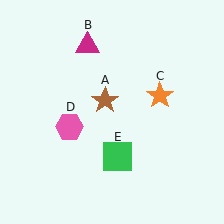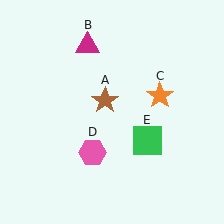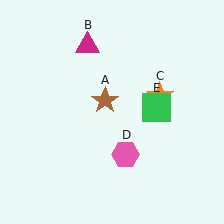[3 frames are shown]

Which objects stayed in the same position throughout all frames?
Brown star (object A) and magenta triangle (object B) and orange star (object C) remained stationary.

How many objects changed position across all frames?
2 objects changed position: pink hexagon (object D), green square (object E).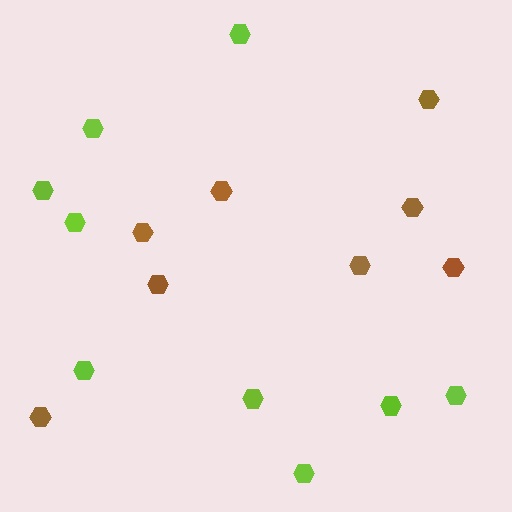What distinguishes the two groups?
There are 2 groups: one group of brown hexagons (8) and one group of lime hexagons (9).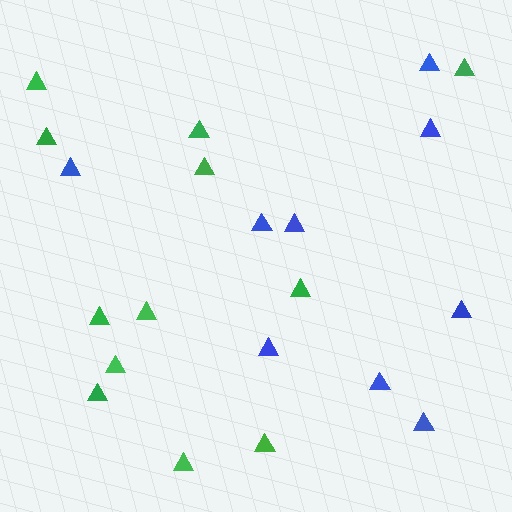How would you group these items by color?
There are 2 groups: one group of green triangles (12) and one group of blue triangles (9).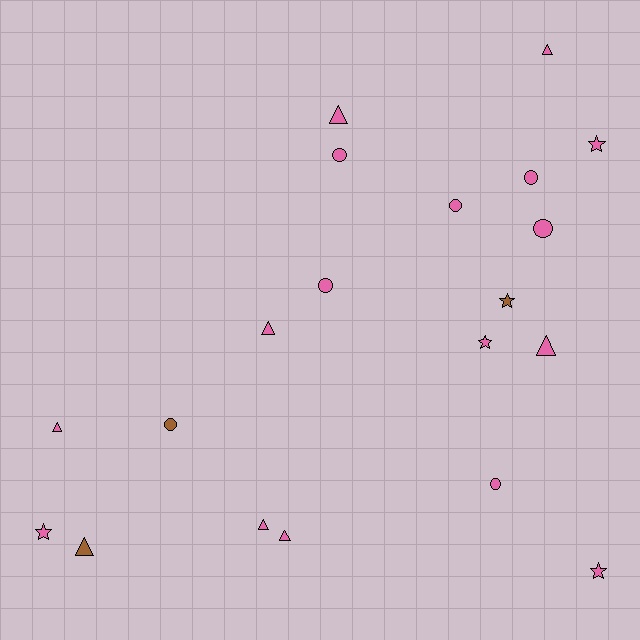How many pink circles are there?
There are 6 pink circles.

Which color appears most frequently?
Pink, with 17 objects.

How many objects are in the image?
There are 20 objects.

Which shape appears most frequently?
Triangle, with 8 objects.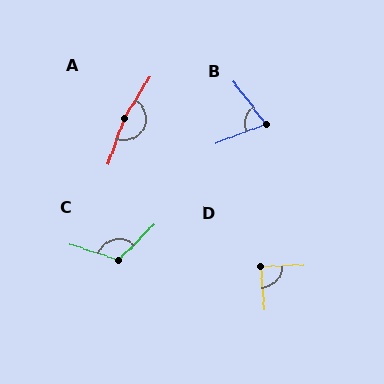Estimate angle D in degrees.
Approximately 88 degrees.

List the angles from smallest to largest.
B (74°), D (88°), C (118°), A (169°).